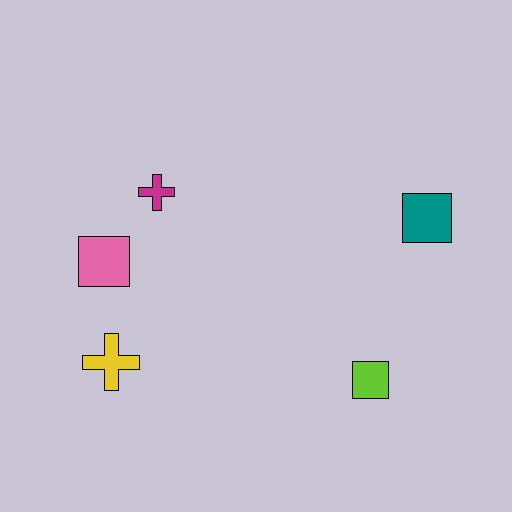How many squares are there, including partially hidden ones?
There are 3 squares.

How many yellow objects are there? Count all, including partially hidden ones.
There is 1 yellow object.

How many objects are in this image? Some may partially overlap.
There are 5 objects.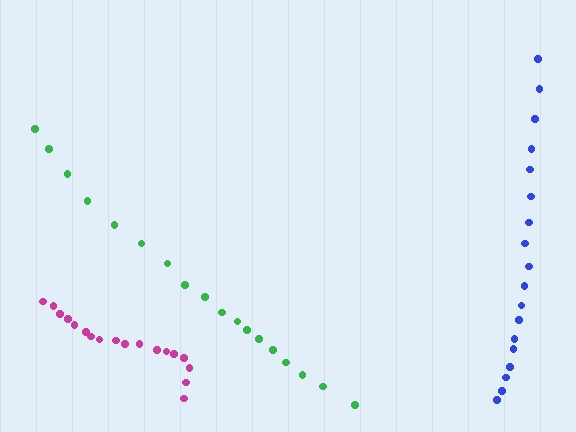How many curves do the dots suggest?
There are 3 distinct paths.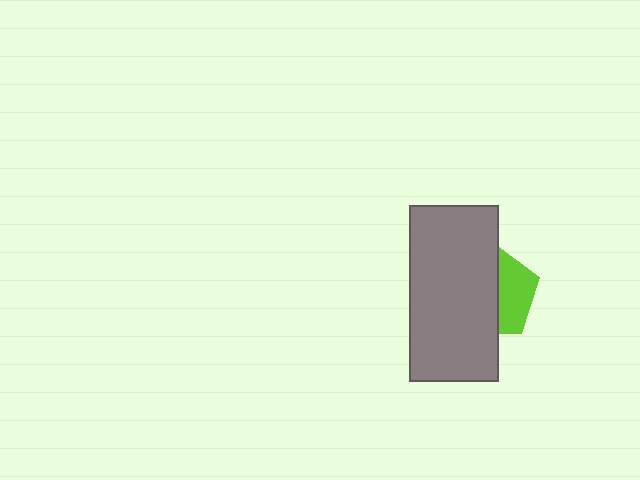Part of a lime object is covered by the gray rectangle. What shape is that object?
It is a pentagon.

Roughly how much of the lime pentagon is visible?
A small part of it is visible (roughly 39%).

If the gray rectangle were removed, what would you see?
You would see the complete lime pentagon.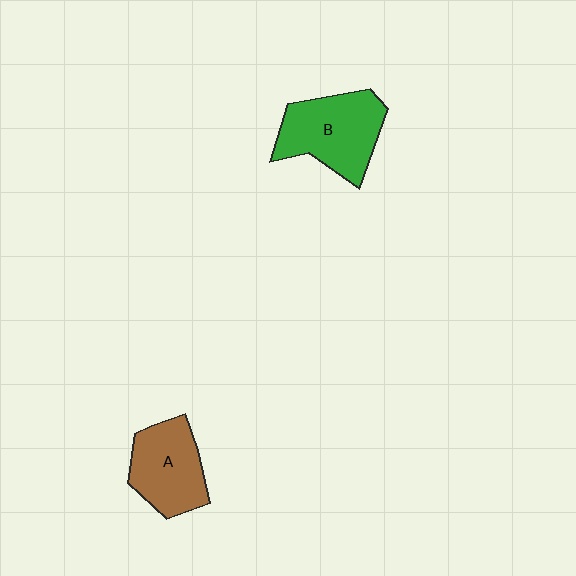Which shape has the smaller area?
Shape A (brown).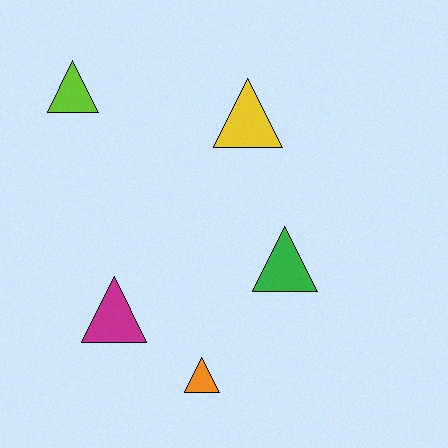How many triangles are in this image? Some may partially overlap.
There are 5 triangles.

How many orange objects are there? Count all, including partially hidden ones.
There is 1 orange object.